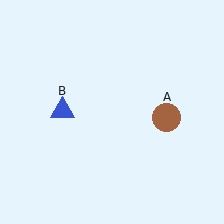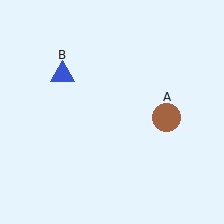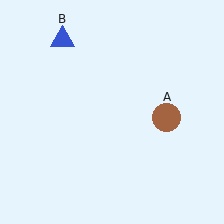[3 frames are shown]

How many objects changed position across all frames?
1 object changed position: blue triangle (object B).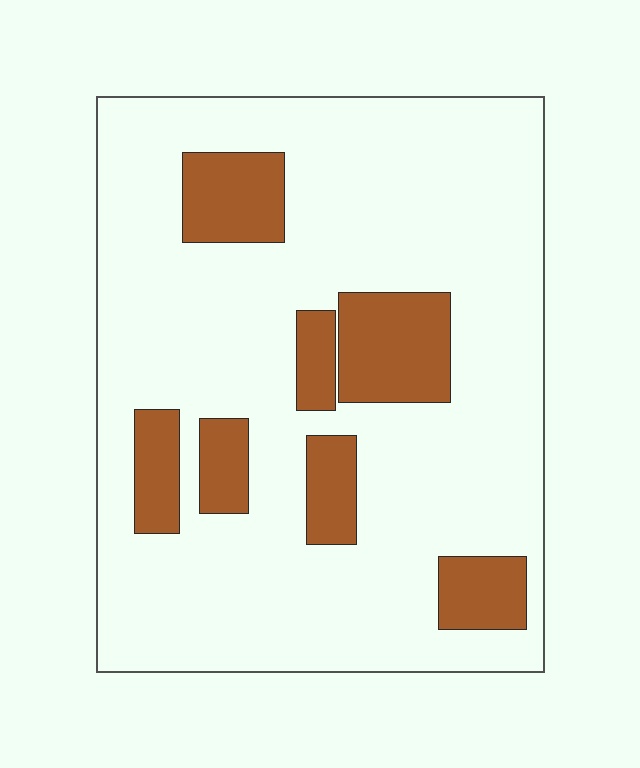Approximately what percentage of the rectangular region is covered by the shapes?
Approximately 20%.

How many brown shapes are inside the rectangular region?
7.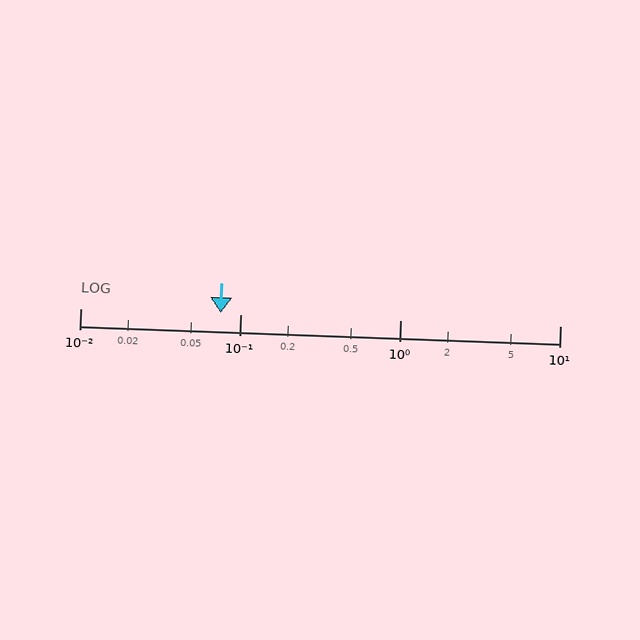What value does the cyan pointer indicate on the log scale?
The pointer indicates approximately 0.075.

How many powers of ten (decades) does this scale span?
The scale spans 3 decades, from 0.01 to 10.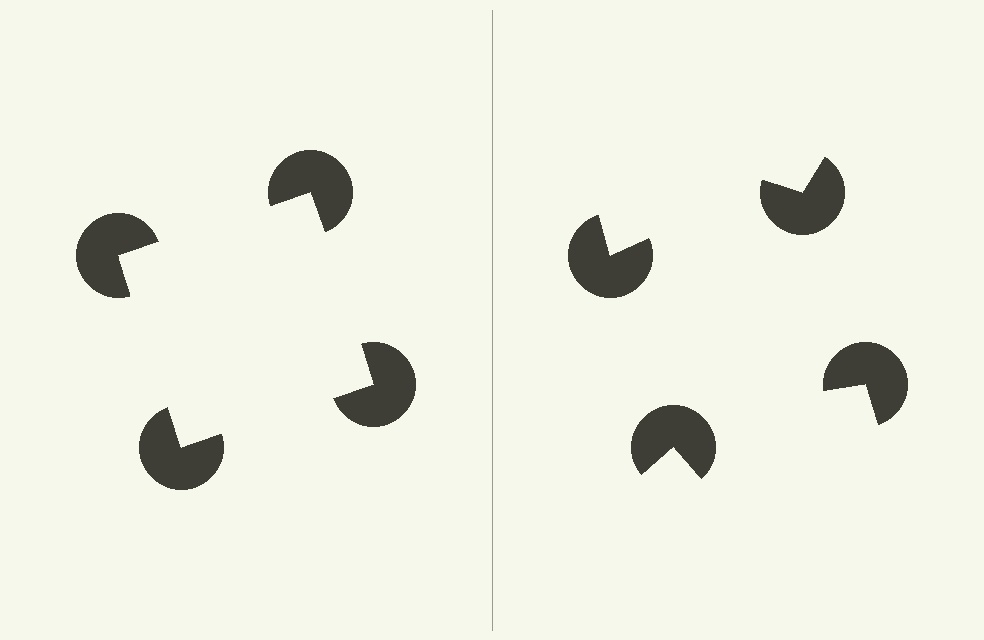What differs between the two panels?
The pac-man discs are positioned identically on both sides; only the wedge orientations differ. On the left they align to a square; on the right they are misaligned.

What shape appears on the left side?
An illusory square.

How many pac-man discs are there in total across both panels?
8 — 4 on each side.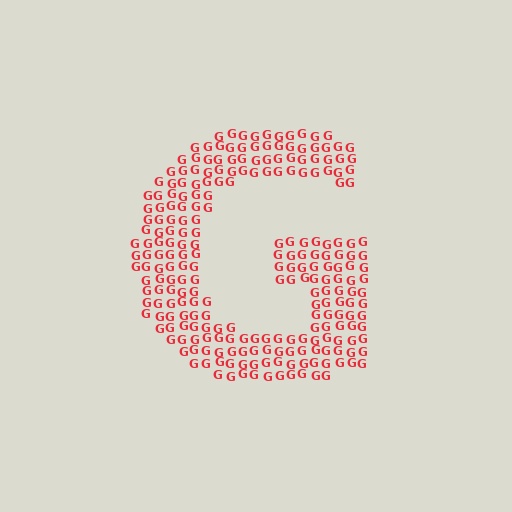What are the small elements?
The small elements are letter G's.